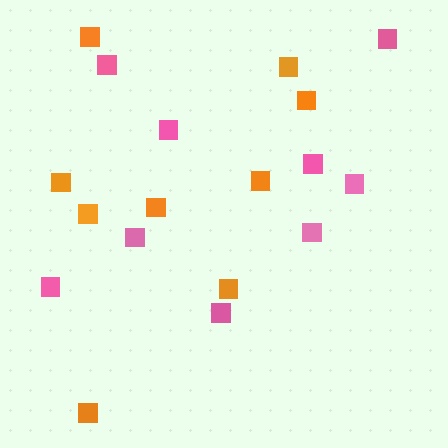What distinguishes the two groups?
There are 2 groups: one group of pink squares (9) and one group of orange squares (9).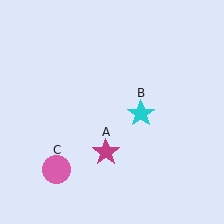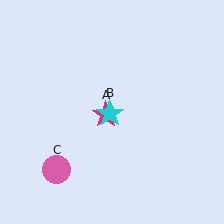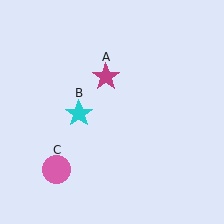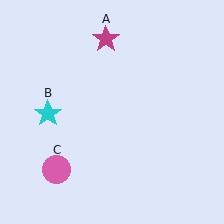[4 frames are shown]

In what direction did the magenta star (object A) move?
The magenta star (object A) moved up.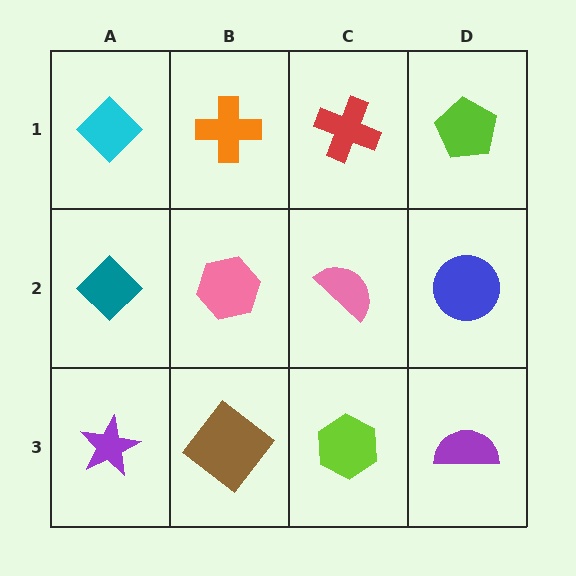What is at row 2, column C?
A pink semicircle.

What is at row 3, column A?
A purple star.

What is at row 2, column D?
A blue circle.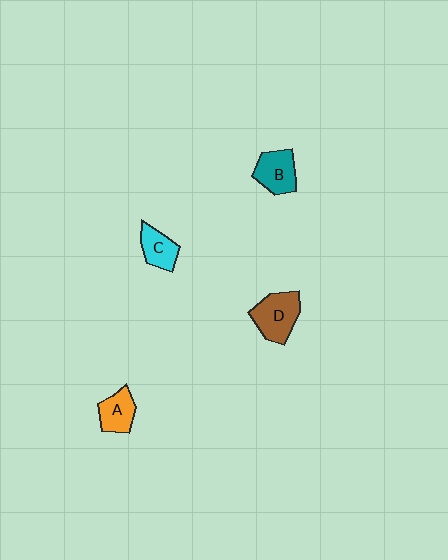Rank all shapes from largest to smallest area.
From largest to smallest: D (brown), B (teal), A (orange), C (cyan).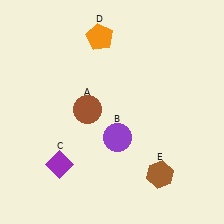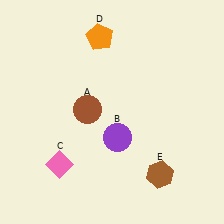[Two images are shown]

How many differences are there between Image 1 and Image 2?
There is 1 difference between the two images.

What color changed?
The diamond (C) changed from purple in Image 1 to pink in Image 2.